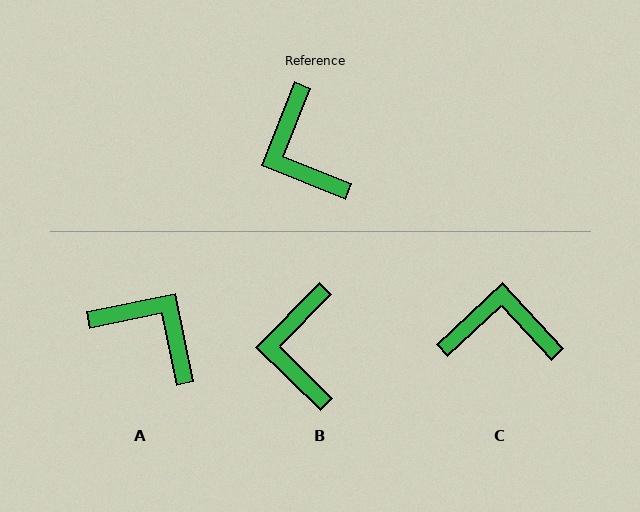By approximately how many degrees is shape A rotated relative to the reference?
Approximately 146 degrees clockwise.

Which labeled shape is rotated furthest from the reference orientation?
A, about 146 degrees away.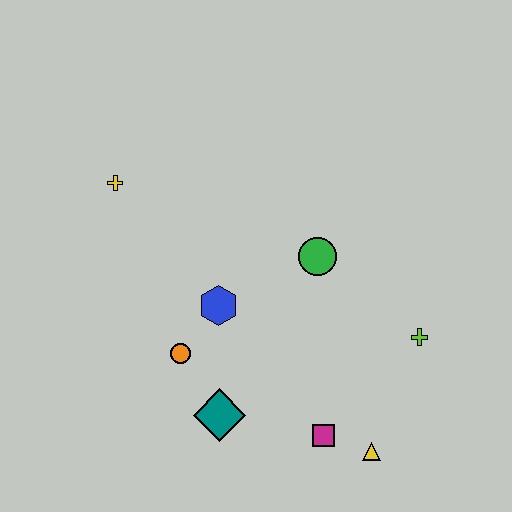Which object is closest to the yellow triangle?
The magenta square is closest to the yellow triangle.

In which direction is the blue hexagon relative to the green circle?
The blue hexagon is to the left of the green circle.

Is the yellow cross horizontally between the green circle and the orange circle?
No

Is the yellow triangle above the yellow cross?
No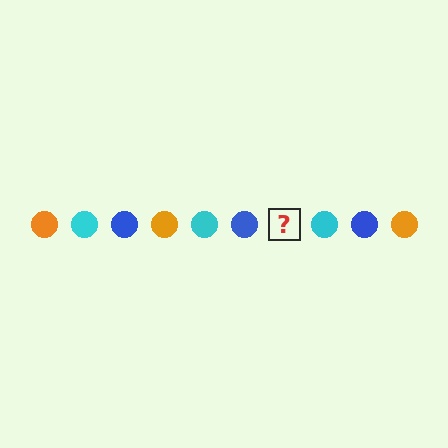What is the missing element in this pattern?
The missing element is an orange circle.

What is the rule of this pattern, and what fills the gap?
The rule is that the pattern cycles through orange, cyan, blue circles. The gap should be filled with an orange circle.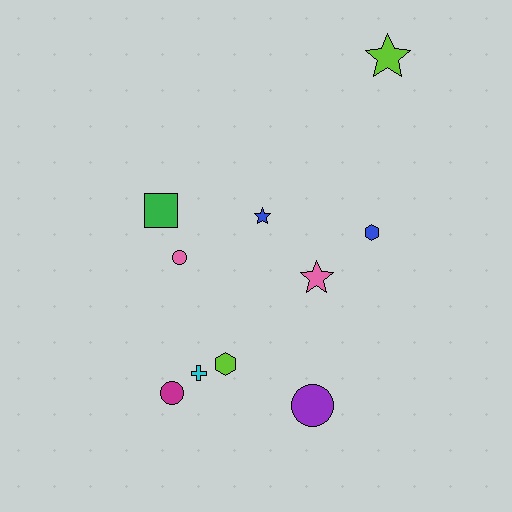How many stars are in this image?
There are 3 stars.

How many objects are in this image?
There are 10 objects.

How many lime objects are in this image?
There are 2 lime objects.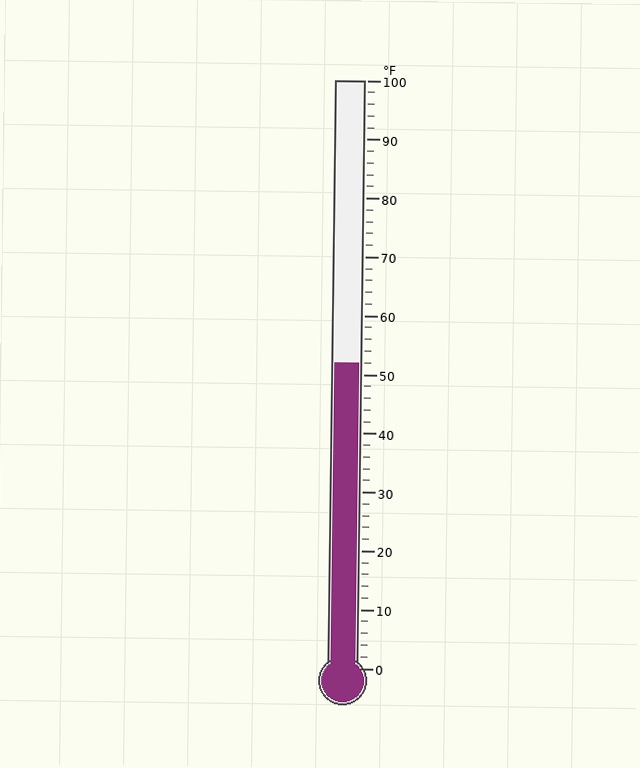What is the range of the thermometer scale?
The thermometer scale ranges from 0°F to 100°F.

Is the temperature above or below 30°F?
The temperature is above 30°F.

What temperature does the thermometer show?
The thermometer shows approximately 52°F.